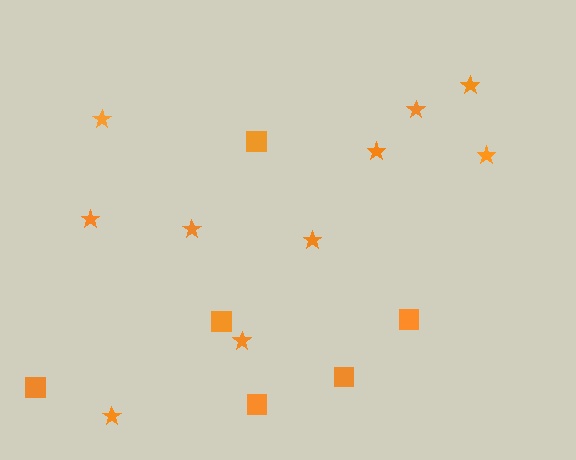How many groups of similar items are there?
There are 2 groups: one group of stars (10) and one group of squares (6).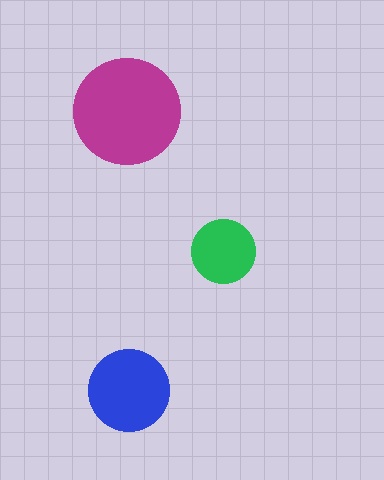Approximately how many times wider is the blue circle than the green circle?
About 1.5 times wider.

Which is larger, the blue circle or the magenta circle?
The magenta one.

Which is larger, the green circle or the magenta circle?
The magenta one.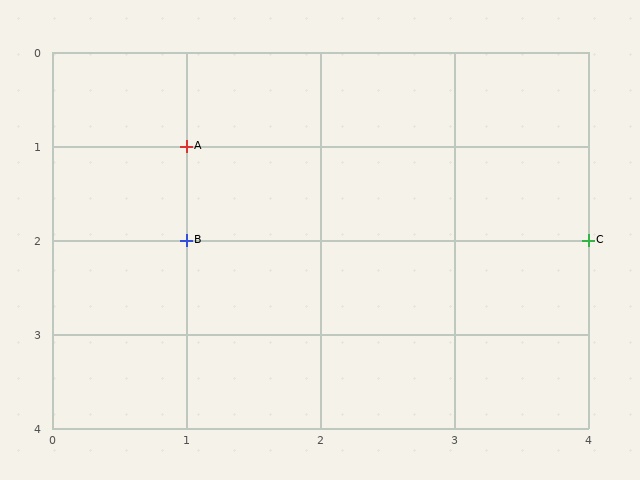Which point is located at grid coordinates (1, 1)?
Point A is at (1, 1).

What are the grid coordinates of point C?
Point C is at grid coordinates (4, 2).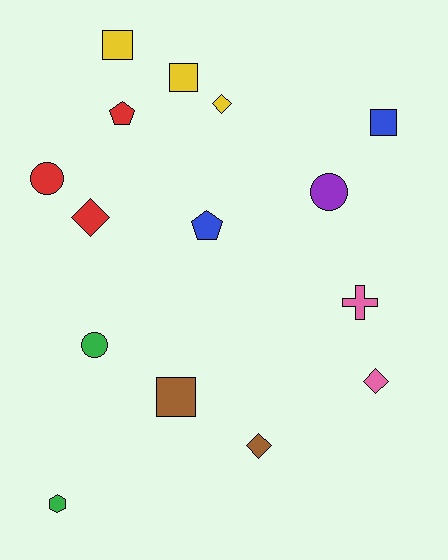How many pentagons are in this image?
There are 2 pentagons.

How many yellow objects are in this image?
There are 3 yellow objects.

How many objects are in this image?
There are 15 objects.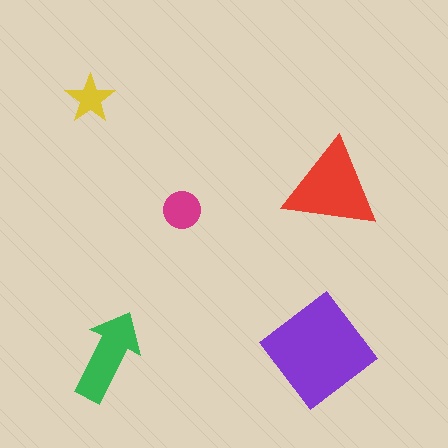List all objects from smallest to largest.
The yellow star, the magenta circle, the green arrow, the red triangle, the purple diamond.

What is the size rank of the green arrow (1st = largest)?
3rd.